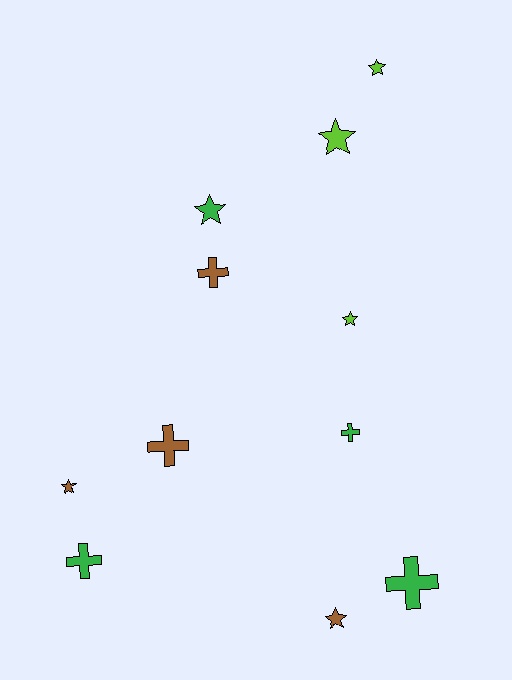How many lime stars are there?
There are 3 lime stars.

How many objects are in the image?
There are 11 objects.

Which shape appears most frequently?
Star, with 6 objects.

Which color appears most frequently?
Green, with 4 objects.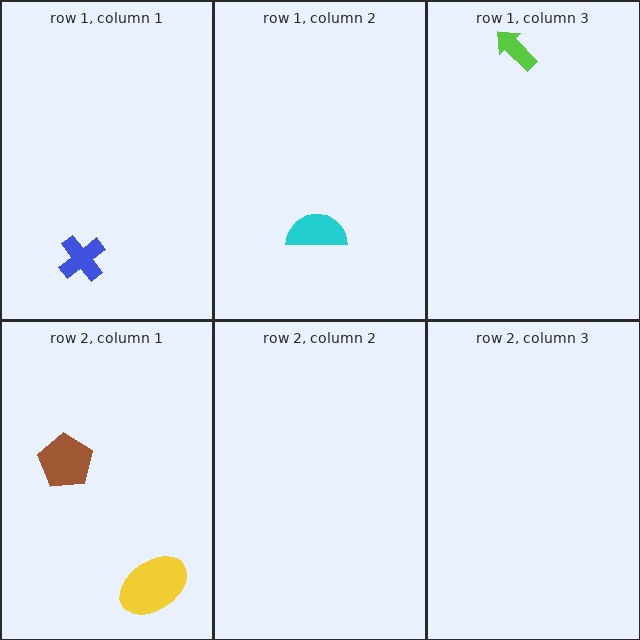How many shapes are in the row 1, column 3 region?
1.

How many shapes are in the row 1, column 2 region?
1.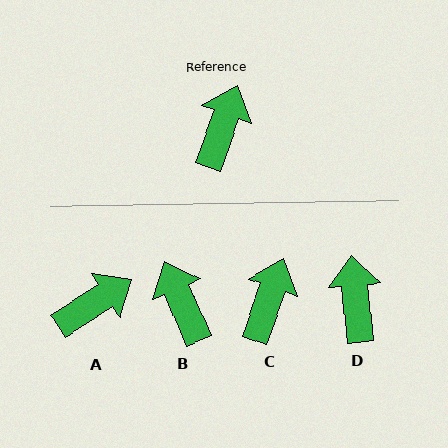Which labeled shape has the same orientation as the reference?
C.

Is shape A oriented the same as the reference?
No, it is off by about 38 degrees.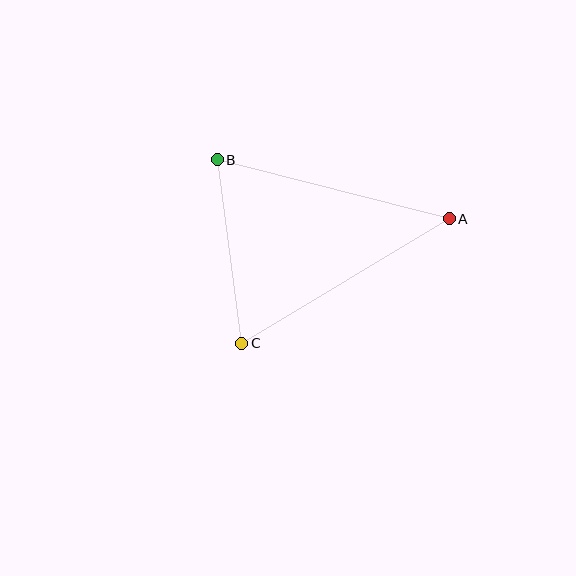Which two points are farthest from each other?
Points A and C are farthest from each other.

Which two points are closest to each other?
Points B and C are closest to each other.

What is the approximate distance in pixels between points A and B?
The distance between A and B is approximately 239 pixels.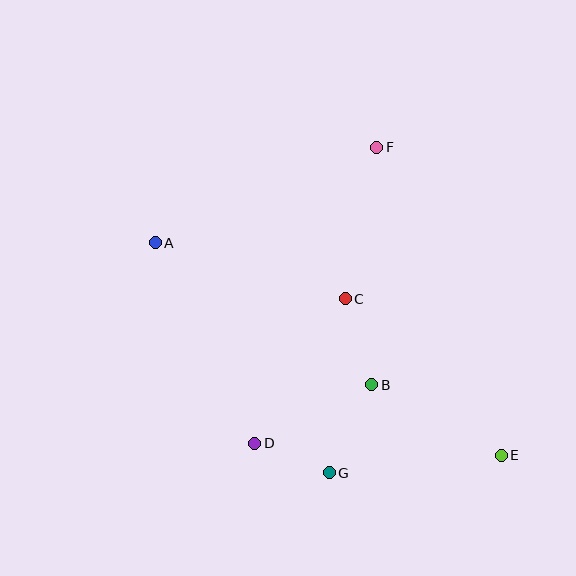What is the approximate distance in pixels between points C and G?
The distance between C and G is approximately 175 pixels.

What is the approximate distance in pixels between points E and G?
The distance between E and G is approximately 173 pixels.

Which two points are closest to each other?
Points D and G are closest to each other.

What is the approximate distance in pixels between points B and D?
The distance between B and D is approximately 131 pixels.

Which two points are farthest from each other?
Points A and E are farthest from each other.